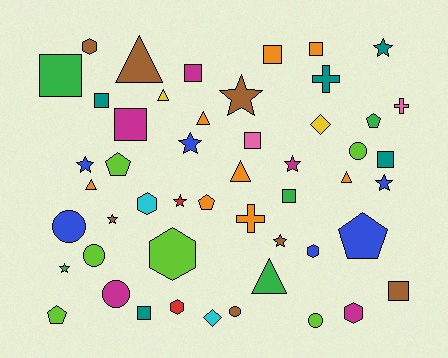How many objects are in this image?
There are 50 objects.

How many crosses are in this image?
There are 3 crosses.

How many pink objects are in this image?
There are 2 pink objects.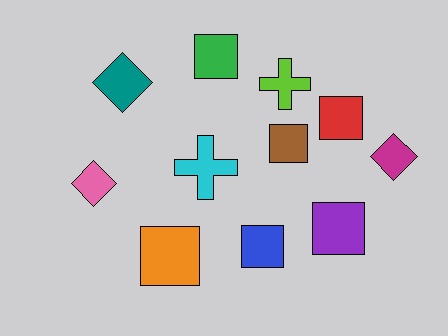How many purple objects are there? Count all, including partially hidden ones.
There is 1 purple object.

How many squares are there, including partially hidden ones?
There are 6 squares.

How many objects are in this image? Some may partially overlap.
There are 11 objects.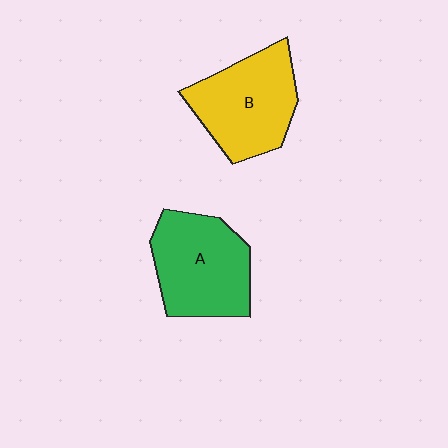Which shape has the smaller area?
Shape B (yellow).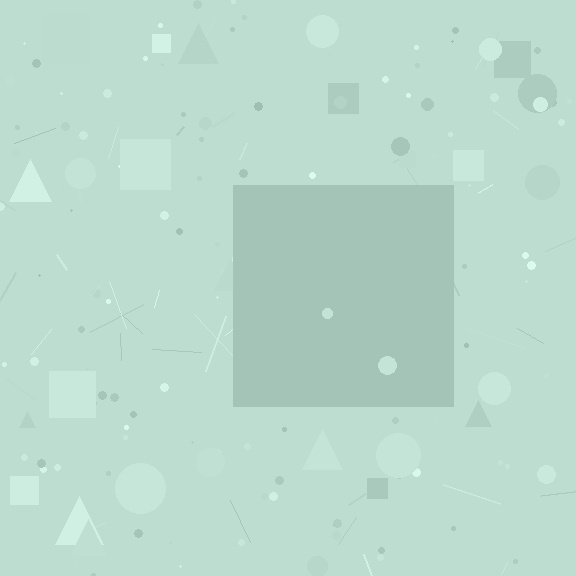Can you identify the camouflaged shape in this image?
The camouflaged shape is a square.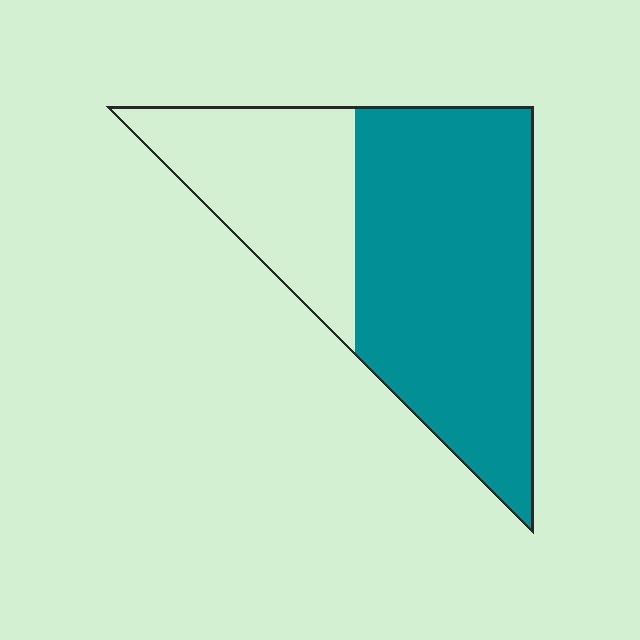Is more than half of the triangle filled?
Yes.